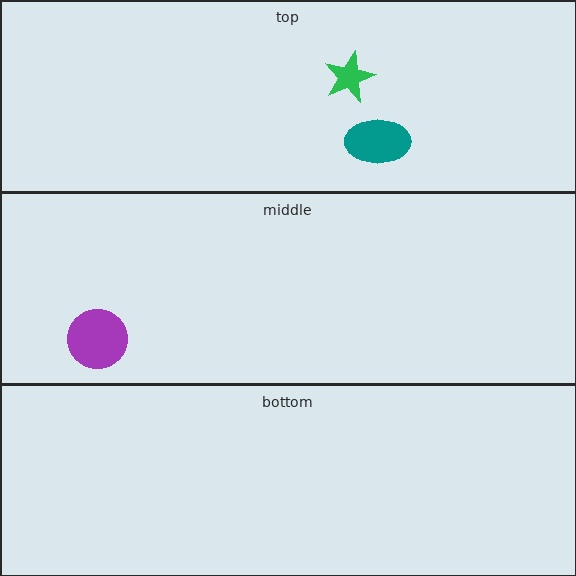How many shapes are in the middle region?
1.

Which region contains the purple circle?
The middle region.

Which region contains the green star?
The top region.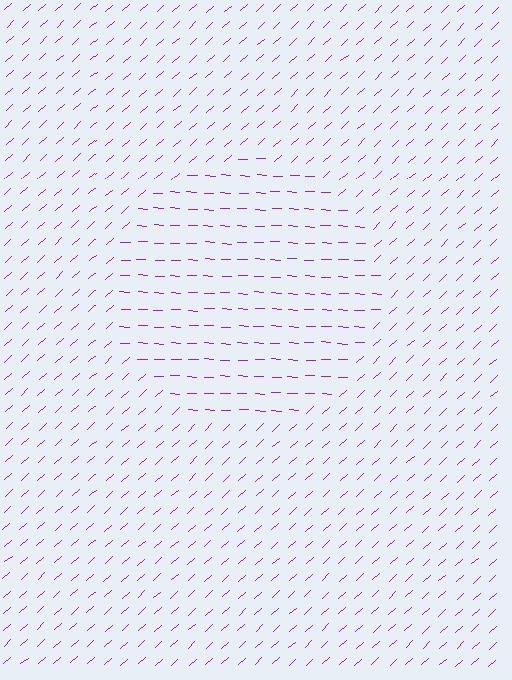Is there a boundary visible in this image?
Yes, there is a texture boundary formed by a change in line orientation.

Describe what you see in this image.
The image is filled with small purple line segments. A circle region in the image has lines oriented differently from the surrounding lines, creating a visible texture boundary.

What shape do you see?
I see a circle.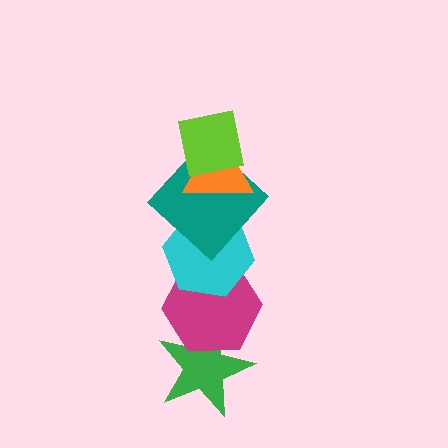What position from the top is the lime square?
The lime square is 1st from the top.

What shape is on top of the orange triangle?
The lime square is on top of the orange triangle.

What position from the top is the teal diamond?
The teal diamond is 3rd from the top.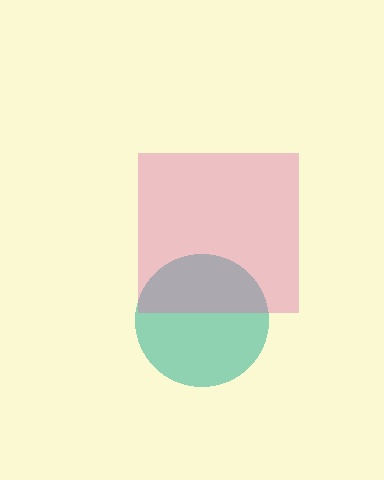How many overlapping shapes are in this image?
There are 2 overlapping shapes in the image.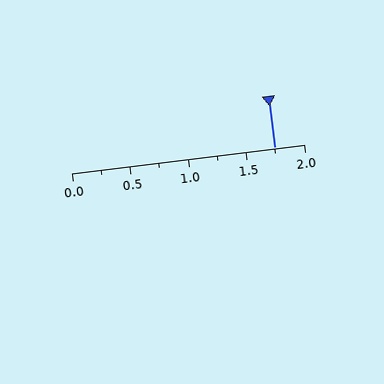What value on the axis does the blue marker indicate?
The marker indicates approximately 1.75.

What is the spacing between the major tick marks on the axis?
The major ticks are spaced 0.5 apart.